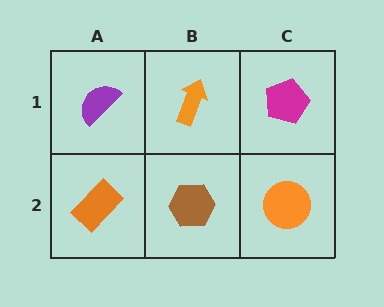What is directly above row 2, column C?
A magenta pentagon.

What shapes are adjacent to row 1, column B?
A brown hexagon (row 2, column B), a purple semicircle (row 1, column A), a magenta pentagon (row 1, column C).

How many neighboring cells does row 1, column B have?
3.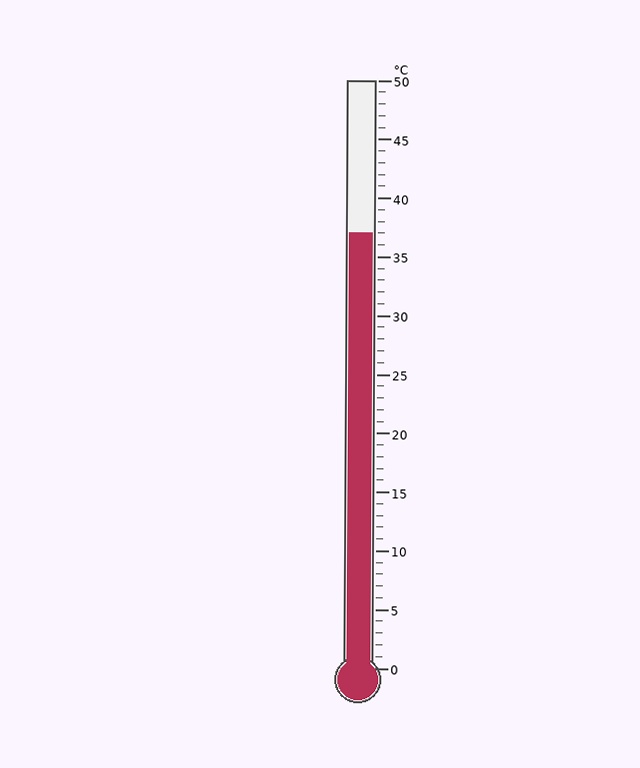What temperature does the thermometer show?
The thermometer shows approximately 37°C.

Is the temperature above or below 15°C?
The temperature is above 15°C.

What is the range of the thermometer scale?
The thermometer scale ranges from 0°C to 50°C.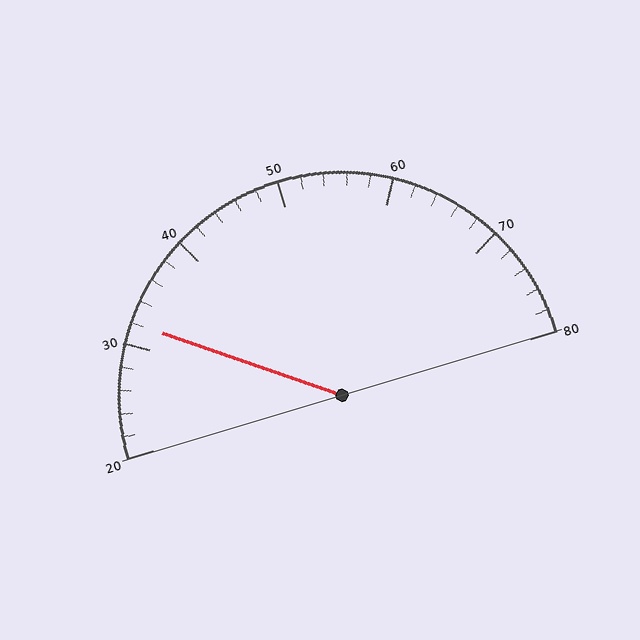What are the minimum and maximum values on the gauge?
The gauge ranges from 20 to 80.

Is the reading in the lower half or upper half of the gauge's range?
The reading is in the lower half of the range (20 to 80).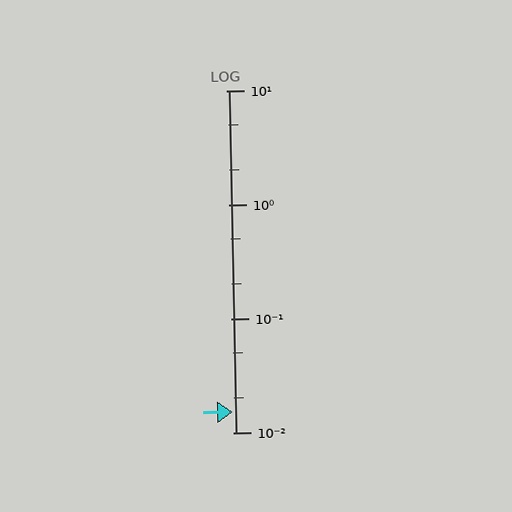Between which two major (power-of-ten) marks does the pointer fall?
The pointer is between 0.01 and 0.1.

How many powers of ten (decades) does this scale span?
The scale spans 3 decades, from 0.01 to 10.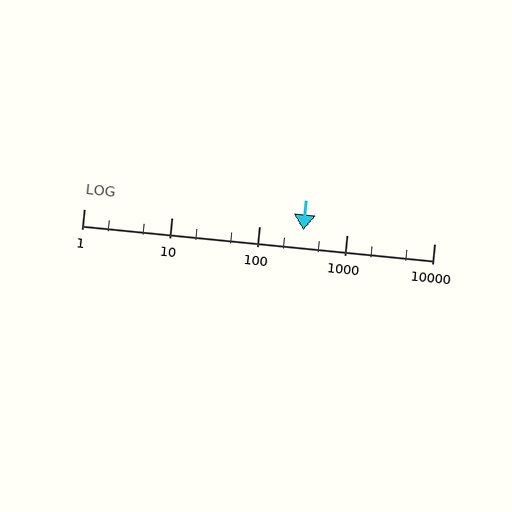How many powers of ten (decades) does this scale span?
The scale spans 4 decades, from 1 to 10000.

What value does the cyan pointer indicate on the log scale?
The pointer indicates approximately 320.